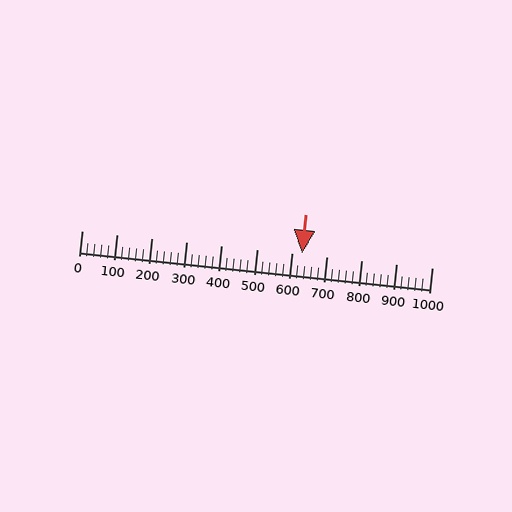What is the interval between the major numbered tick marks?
The major tick marks are spaced 100 units apart.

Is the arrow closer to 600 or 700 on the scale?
The arrow is closer to 600.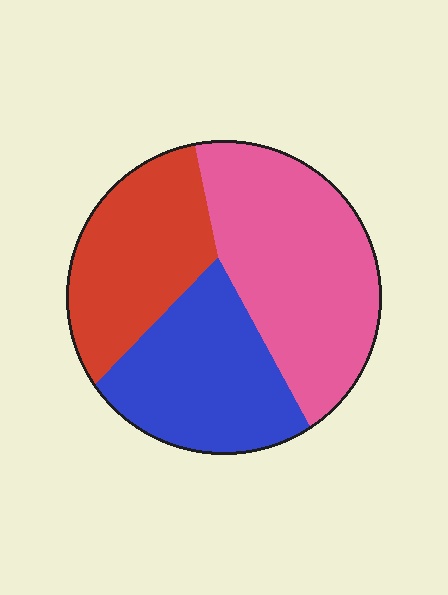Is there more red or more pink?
Pink.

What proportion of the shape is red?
Red takes up about one quarter (1/4) of the shape.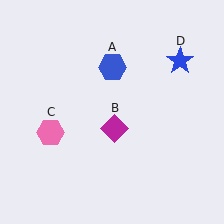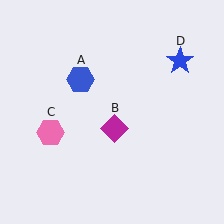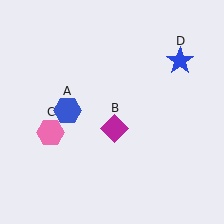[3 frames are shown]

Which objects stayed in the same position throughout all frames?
Magenta diamond (object B) and pink hexagon (object C) and blue star (object D) remained stationary.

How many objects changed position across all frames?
1 object changed position: blue hexagon (object A).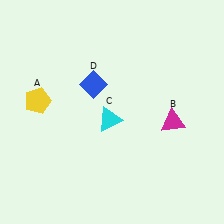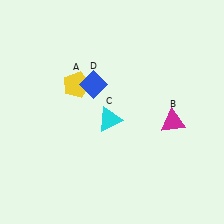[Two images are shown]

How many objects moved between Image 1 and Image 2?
1 object moved between the two images.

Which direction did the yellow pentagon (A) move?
The yellow pentagon (A) moved right.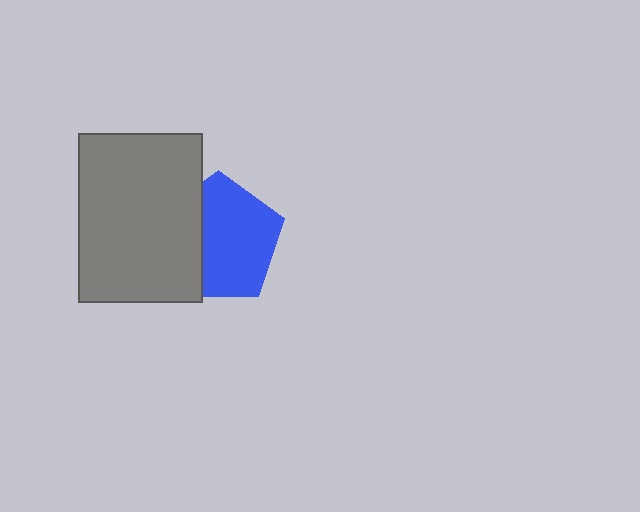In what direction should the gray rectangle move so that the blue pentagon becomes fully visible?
The gray rectangle should move left. That is the shortest direction to clear the overlap and leave the blue pentagon fully visible.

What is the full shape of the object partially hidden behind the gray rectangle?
The partially hidden object is a blue pentagon.